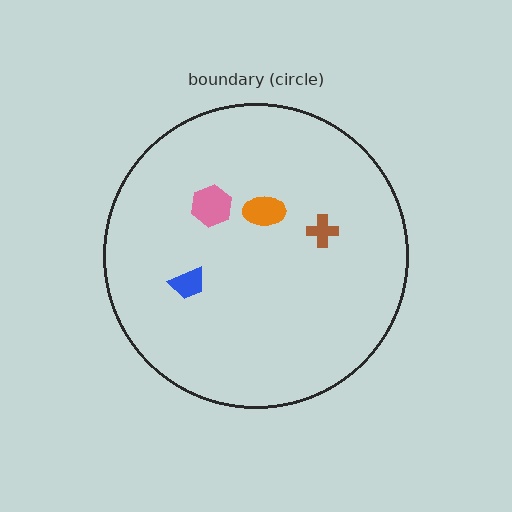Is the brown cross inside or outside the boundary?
Inside.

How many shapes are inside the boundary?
4 inside, 0 outside.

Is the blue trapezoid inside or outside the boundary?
Inside.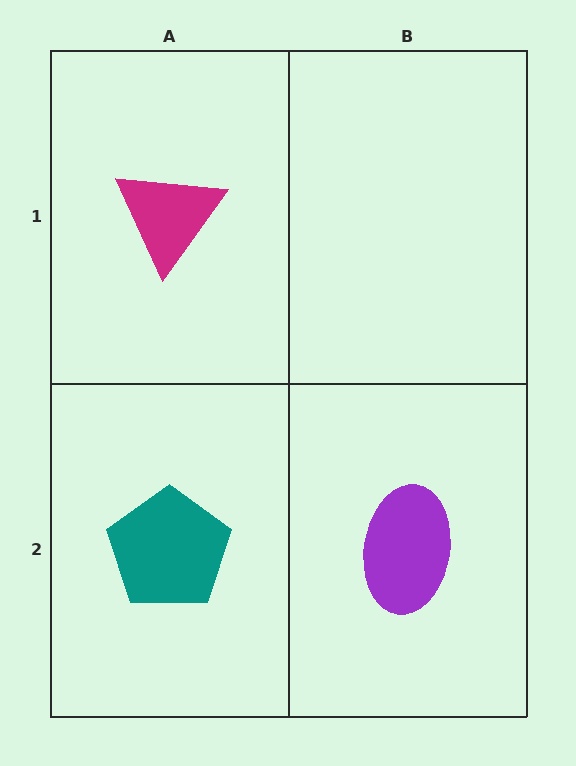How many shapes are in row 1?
1 shape.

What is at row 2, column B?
A purple ellipse.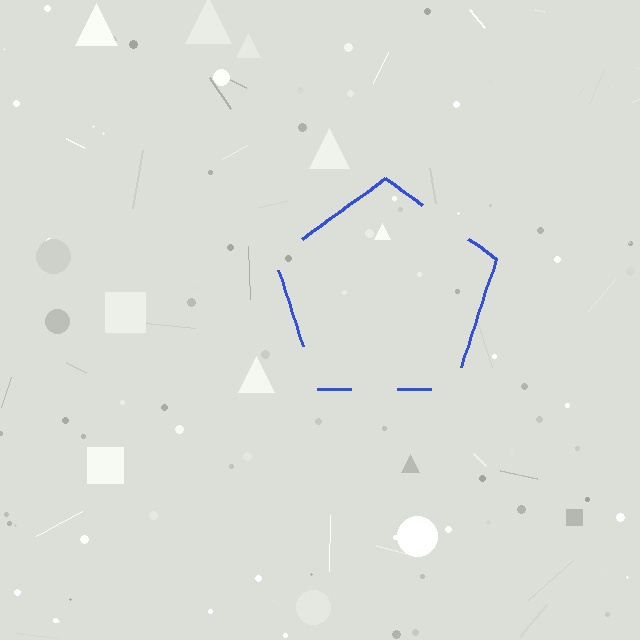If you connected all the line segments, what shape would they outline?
They would outline a pentagon.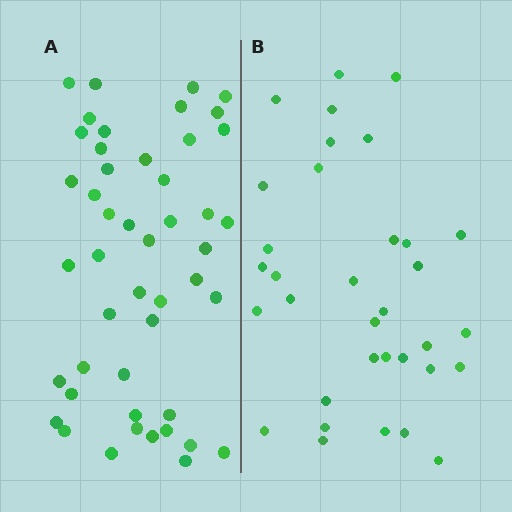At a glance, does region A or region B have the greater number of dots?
Region A (the left region) has more dots.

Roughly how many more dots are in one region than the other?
Region A has approximately 15 more dots than region B.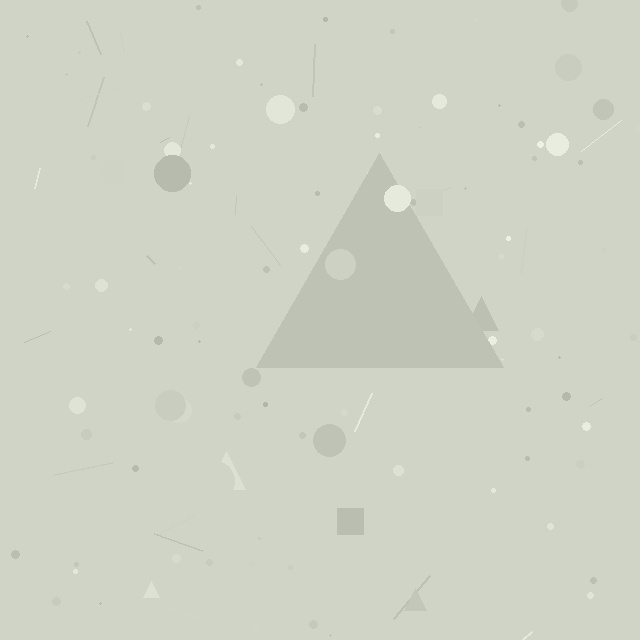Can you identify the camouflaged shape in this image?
The camouflaged shape is a triangle.